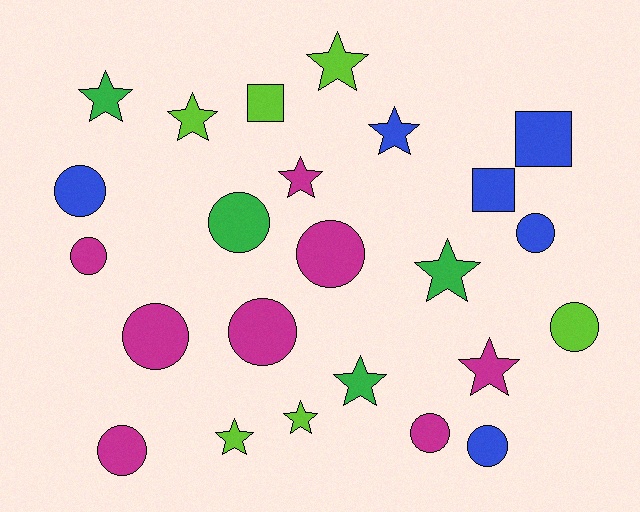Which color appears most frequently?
Magenta, with 8 objects.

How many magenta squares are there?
There are no magenta squares.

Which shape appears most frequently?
Circle, with 11 objects.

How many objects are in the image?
There are 24 objects.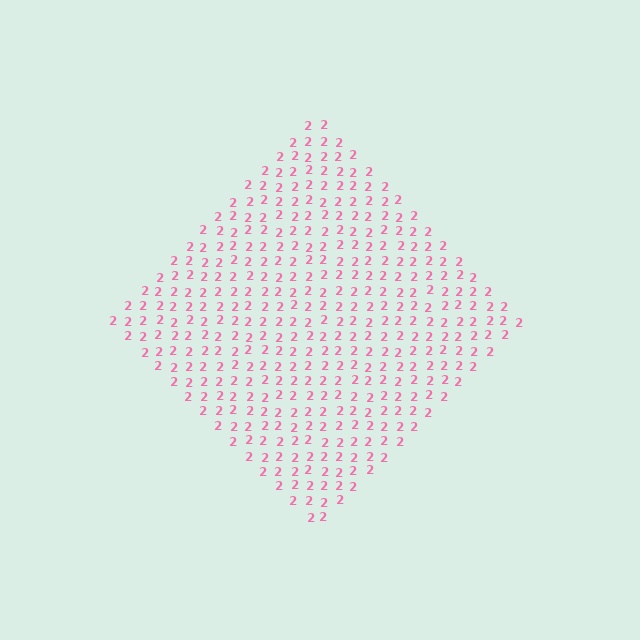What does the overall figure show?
The overall figure shows a diamond.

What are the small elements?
The small elements are digit 2's.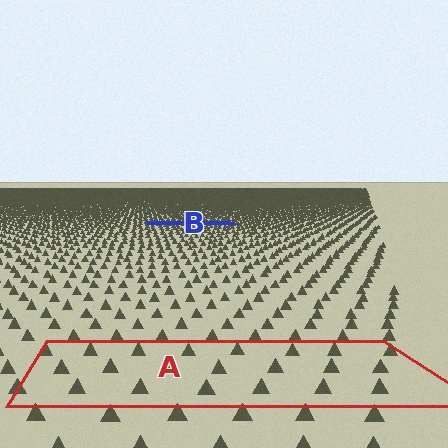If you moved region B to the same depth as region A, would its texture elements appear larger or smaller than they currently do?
They would appear larger. At a closer depth, the same texture elements are projected at a bigger on-screen size.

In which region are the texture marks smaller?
The texture marks are smaller in region B, because it is farther away.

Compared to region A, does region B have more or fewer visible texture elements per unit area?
Region B has more texture elements per unit area — they are packed more densely because it is farther away.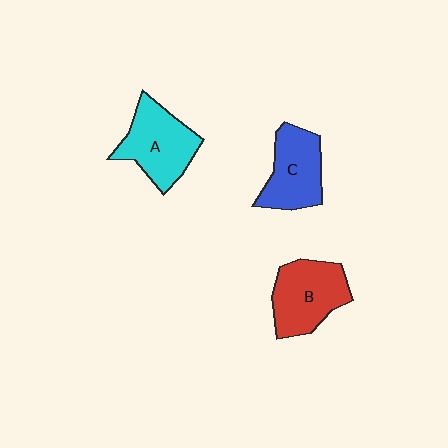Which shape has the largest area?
Shape B (red).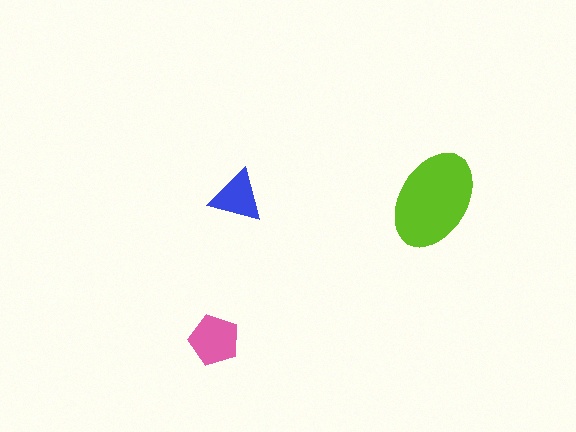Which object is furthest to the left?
The pink pentagon is leftmost.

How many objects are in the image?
There are 3 objects in the image.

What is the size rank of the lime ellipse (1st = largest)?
1st.